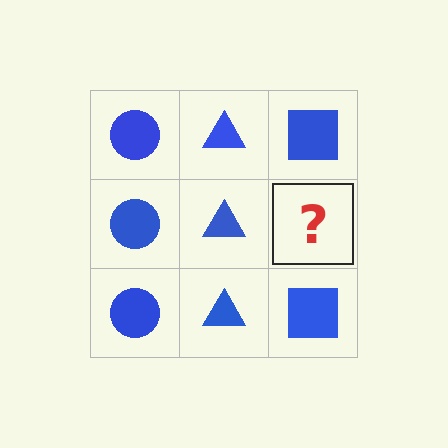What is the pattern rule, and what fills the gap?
The rule is that each column has a consistent shape. The gap should be filled with a blue square.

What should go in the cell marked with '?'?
The missing cell should contain a blue square.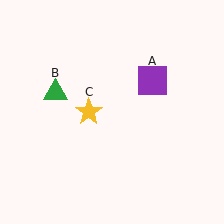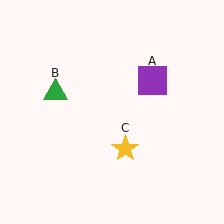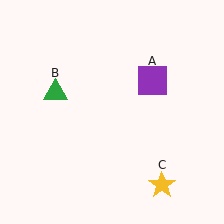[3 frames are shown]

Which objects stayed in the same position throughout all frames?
Purple square (object A) and green triangle (object B) remained stationary.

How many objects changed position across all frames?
1 object changed position: yellow star (object C).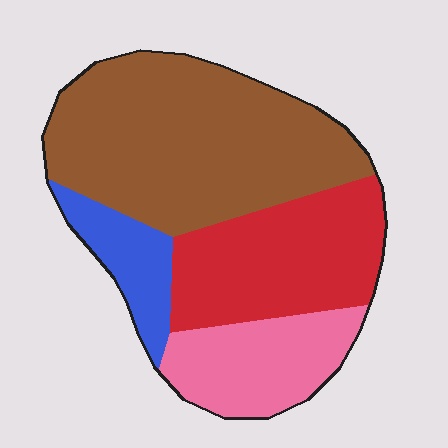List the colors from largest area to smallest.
From largest to smallest: brown, red, pink, blue.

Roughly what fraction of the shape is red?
Red takes up about one quarter (1/4) of the shape.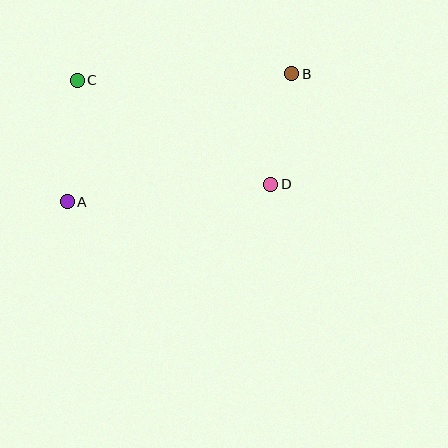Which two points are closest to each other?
Points B and D are closest to each other.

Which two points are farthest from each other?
Points A and B are farthest from each other.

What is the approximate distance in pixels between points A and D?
The distance between A and D is approximately 204 pixels.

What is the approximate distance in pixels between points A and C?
The distance between A and C is approximately 122 pixels.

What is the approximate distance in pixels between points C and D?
The distance between C and D is approximately 219 pixels.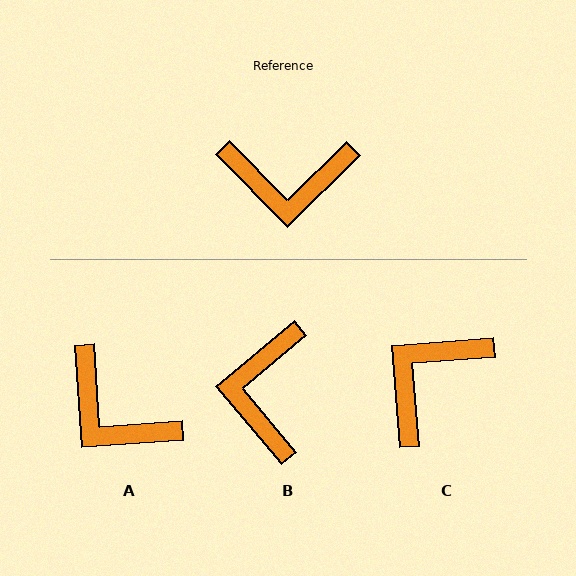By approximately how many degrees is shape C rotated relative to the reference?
Approximately 130 degrees clockwise.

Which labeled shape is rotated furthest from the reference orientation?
C, about 130 degrees away.